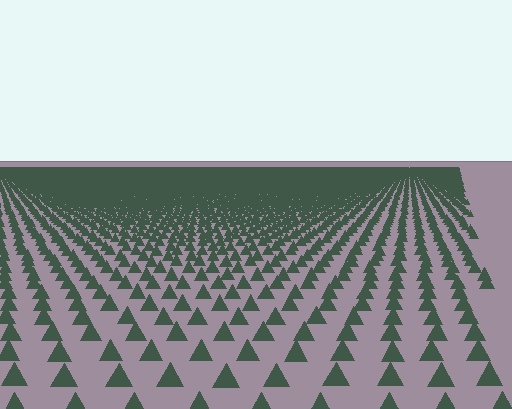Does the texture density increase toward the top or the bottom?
Density increases toward the top.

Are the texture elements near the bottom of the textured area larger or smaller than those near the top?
Larger. Near the bottom, elements are closer to the viewer and appear at a bigger on-screen size.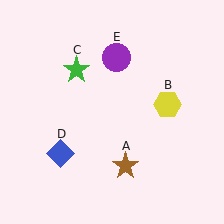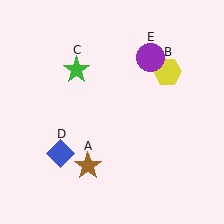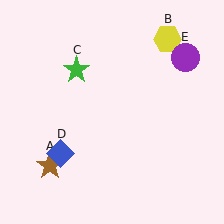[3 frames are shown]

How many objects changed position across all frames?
3 objects changed position: brown star (object A), yellow hexagon (object B), purple circle (object E).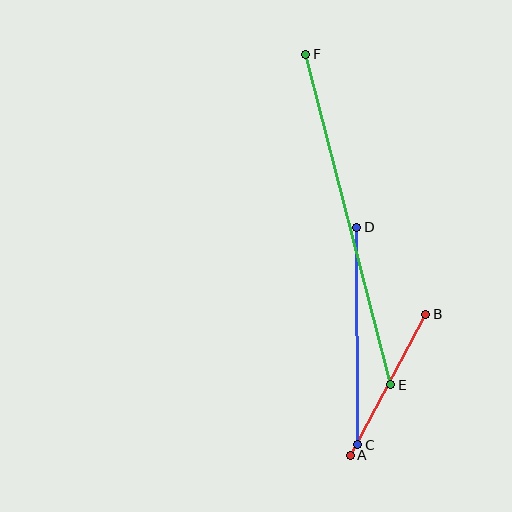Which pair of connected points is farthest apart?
Points E and F are farthest apart.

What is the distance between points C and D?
The distance is approximately 218 pixels.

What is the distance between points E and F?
The distance is approximately 342 pixels.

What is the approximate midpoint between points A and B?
The midpoint is at approximately (388, 385) pixels.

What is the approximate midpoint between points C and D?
The midpoint is at approximately (357, 336) pixels.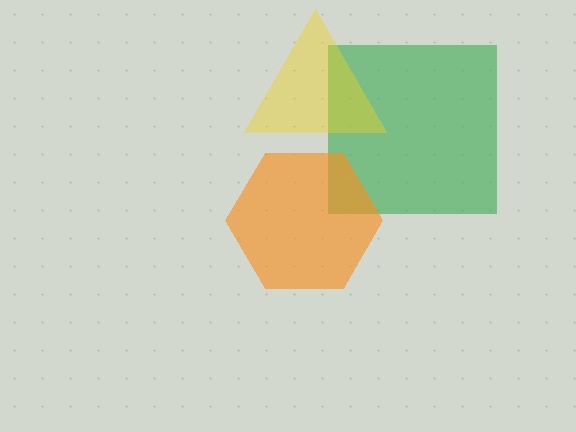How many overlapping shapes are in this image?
There are 3 overlapping shapes in the image.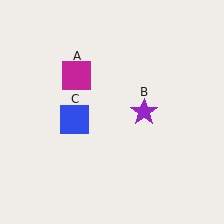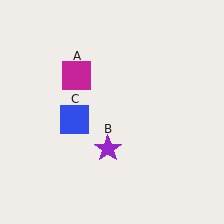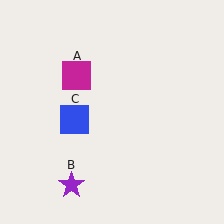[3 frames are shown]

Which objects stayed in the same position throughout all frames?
Magenta square (object A) and blue square (object C) remained stationary.